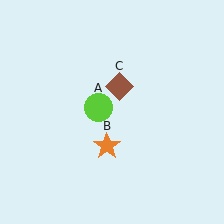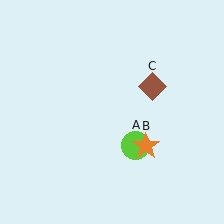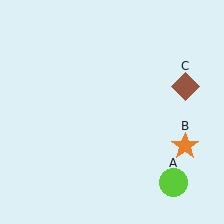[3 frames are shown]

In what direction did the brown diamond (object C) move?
The brown diamond (object C) moved right.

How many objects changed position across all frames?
3 objects changed position: lime circle (object A), orange star (object B), brown diamond (object C).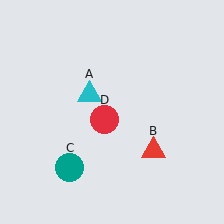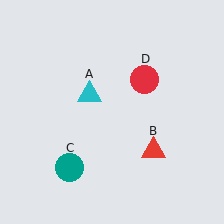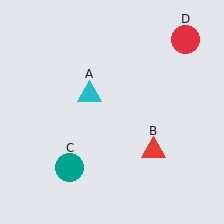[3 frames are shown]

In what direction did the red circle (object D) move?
The red circle (object D) moved up and to the right.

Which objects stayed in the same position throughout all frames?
Cyan triangle (object A) and red triangle (object B) and teal circle (object C) remained stationary.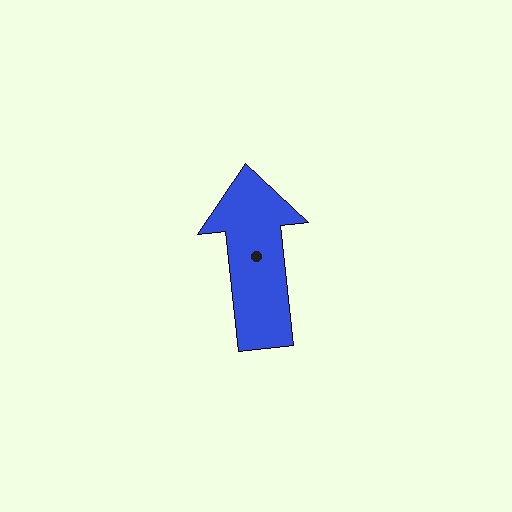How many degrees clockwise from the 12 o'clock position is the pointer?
Approximately 354 degrees.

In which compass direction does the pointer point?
North.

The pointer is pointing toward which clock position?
Roughly 12 o'clock.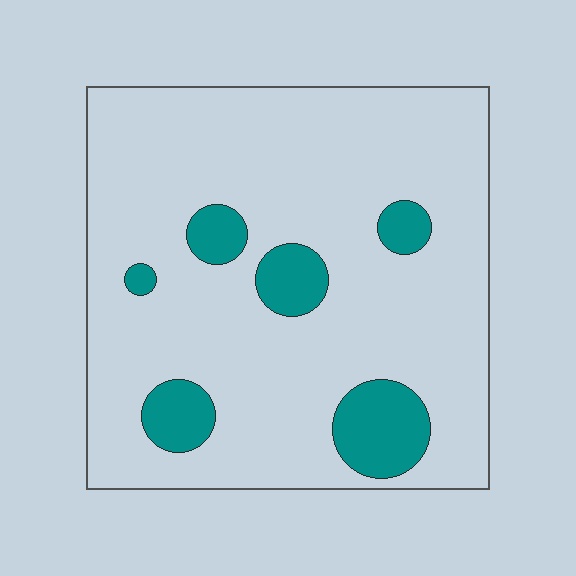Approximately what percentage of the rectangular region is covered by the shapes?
Approximately 15%.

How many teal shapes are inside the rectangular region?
6.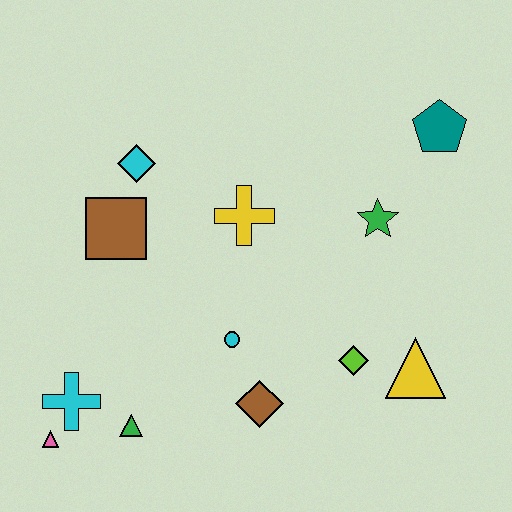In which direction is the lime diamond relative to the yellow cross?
The lime diamond is below the yellow cross.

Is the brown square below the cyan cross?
No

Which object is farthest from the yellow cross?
The pink triangle is farthest from the yellow cross.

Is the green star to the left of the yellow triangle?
Yes